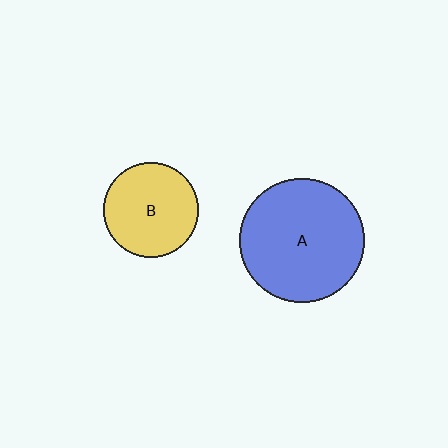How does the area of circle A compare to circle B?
Approximately 1.7 times.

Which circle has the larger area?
Circle A (blue).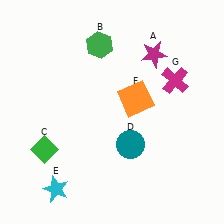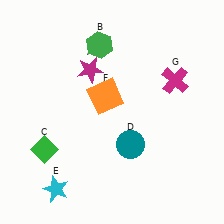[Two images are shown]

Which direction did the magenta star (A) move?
The magenta star (A) moved left.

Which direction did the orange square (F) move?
The orange square (F) moved left.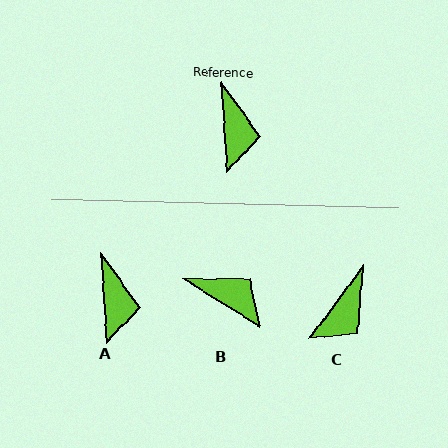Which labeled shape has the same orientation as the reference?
A.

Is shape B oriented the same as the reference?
No, it is off by about 55 degrees.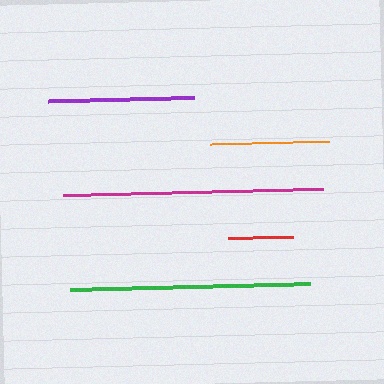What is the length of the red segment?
The red segment is approximately 65 pixels long.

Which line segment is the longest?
The magenta line is the longest at approximately 260 pixels.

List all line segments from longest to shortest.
From longest to shortest: magenta, green, purple, orange, red.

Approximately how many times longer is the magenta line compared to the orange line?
The magenta line is approximately 2.2 times the length of the orange line.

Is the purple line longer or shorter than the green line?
The green line is longer than the purple line.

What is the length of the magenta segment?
The magenta segment is approximately 260 pixels long.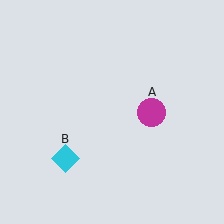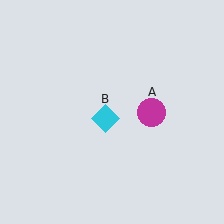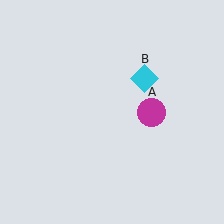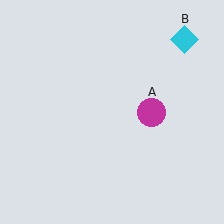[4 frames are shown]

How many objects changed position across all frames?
1 object changed position: cyan diamond (object B).